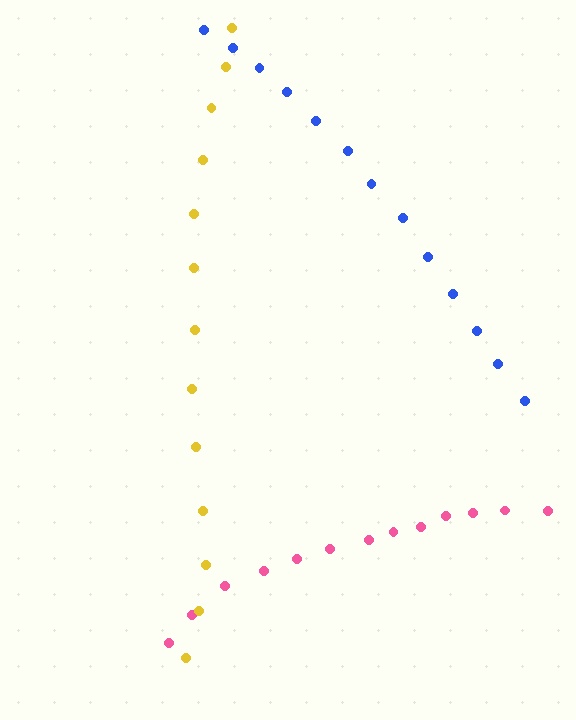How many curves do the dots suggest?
There are 3 distinct paths.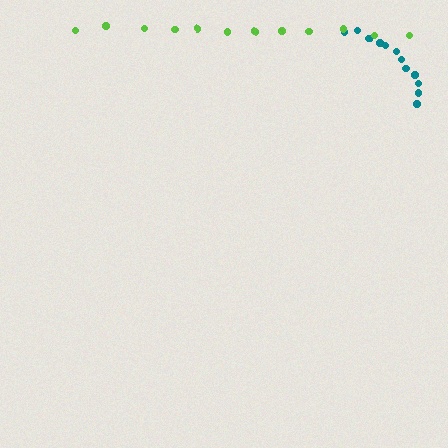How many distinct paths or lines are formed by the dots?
There are 2 distinct paths.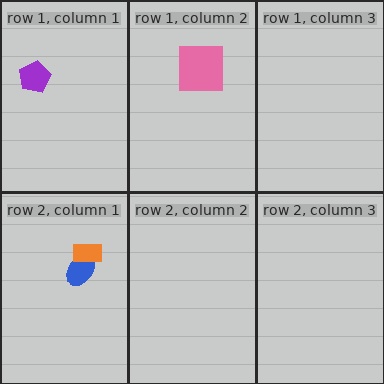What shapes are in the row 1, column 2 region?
The pink square.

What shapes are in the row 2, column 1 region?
The blue ellipse, the orange rectangle.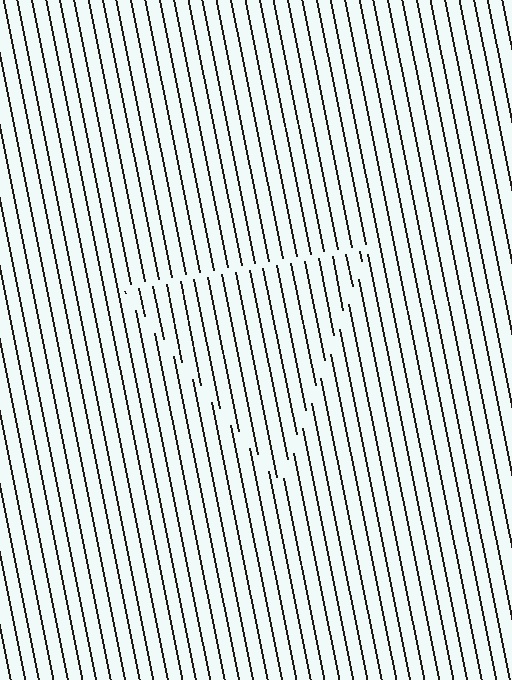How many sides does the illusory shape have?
3 sides — the line-ends trace a triangle.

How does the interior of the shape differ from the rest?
The interior of the shape contains the same grating, shifted by half a period — the contour is defined by the phase discontinuity where line-ends from the inner and outer gratings abut.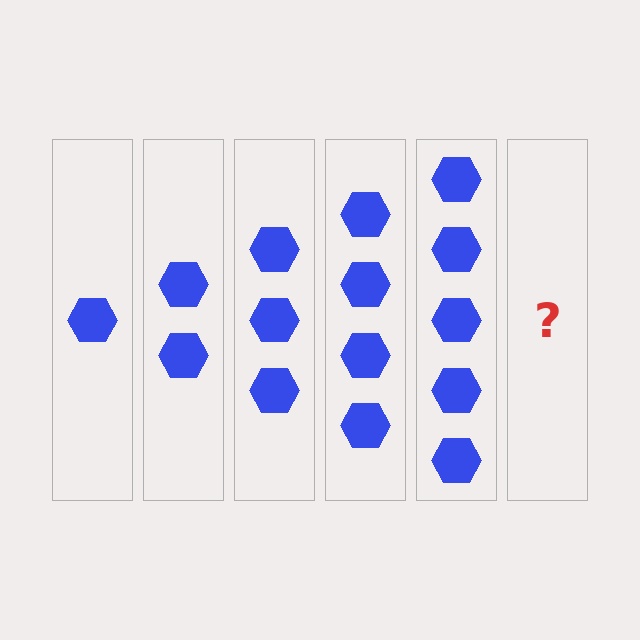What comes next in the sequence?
The next element should be 6 hexagons.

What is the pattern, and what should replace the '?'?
The pattern is that each step adds one more hexagon. The '?' should be 6 hexagons.